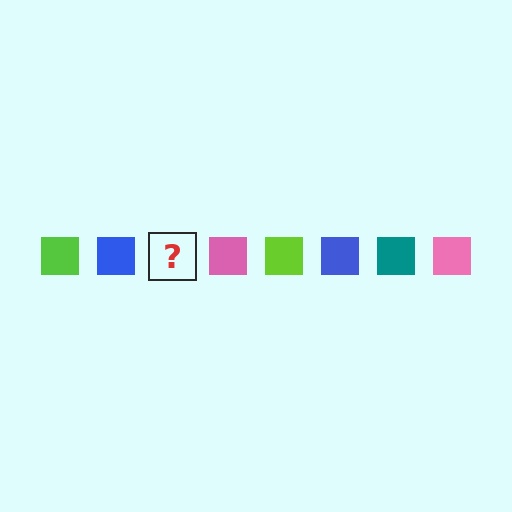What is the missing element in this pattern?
The missing element is a teal square.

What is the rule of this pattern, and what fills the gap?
The rule is that the pattern cycles through lime, blue, teal, pink squares. The gap should be filled with a teal square.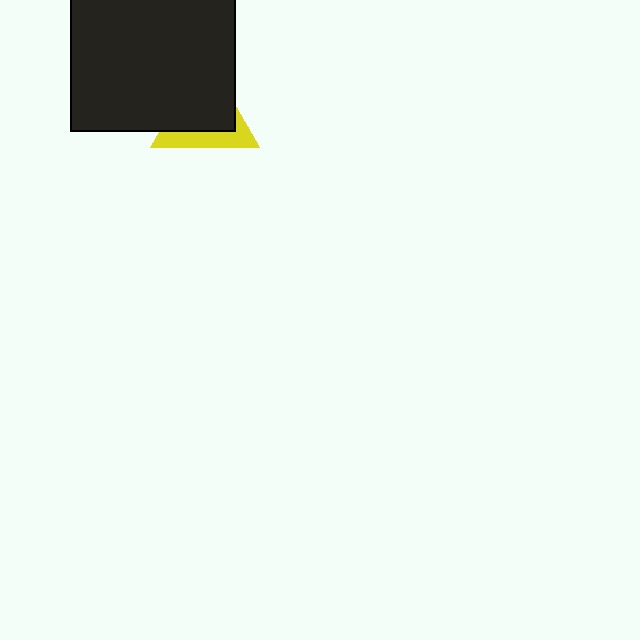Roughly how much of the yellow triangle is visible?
A small part of it is visible (roughly 35%).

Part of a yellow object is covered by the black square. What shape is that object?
It is a triangle.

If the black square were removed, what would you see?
You would see the complete yellow triangle.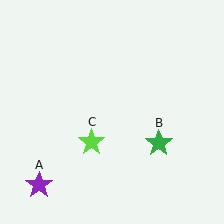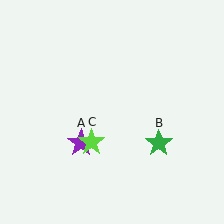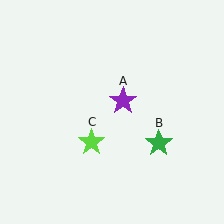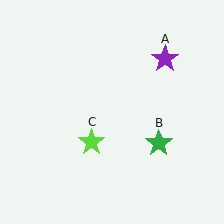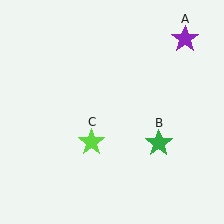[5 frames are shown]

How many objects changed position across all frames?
1 object changed position: purple star (object A).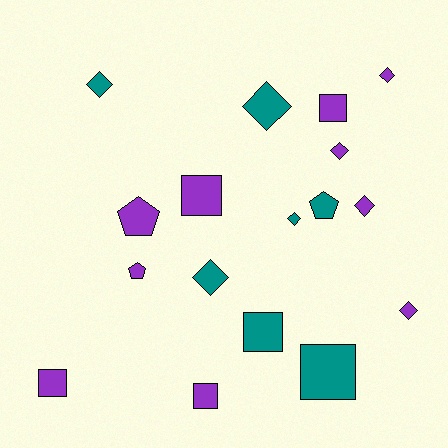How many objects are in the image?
There are 17 objects.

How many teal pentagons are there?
There is 1 teal pentagon.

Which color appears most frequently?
Purple, with 10 objects.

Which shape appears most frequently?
Diamond, with 8 objects.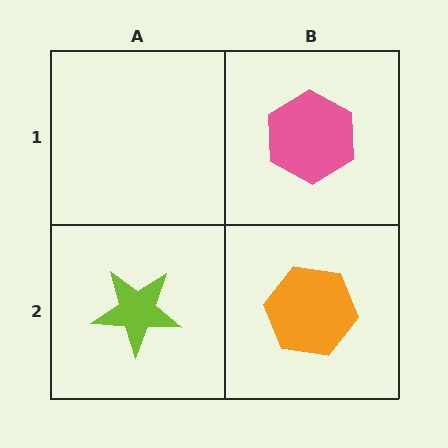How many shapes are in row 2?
2 shapes.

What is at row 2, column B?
An orange hexagon.